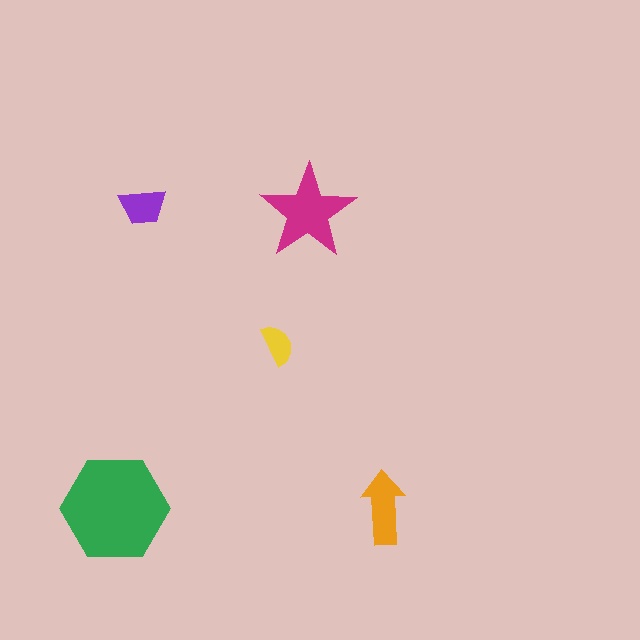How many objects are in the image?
There are 5 objects in the image.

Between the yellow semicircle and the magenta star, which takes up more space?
The magenta star.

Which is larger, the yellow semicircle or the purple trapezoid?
The purple trapezoid.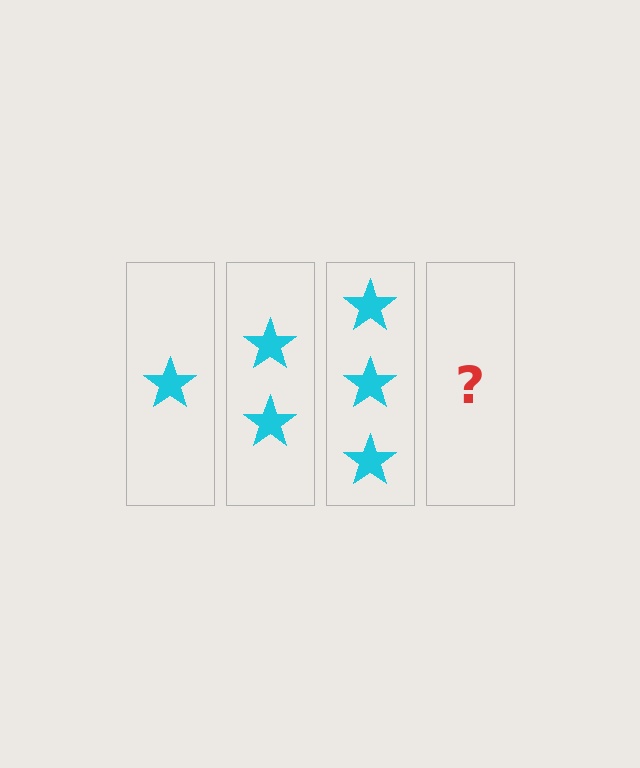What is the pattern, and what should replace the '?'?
The pattern is that each step adds one more star. The '?' should be 4 stars.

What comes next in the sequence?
The next element should be 4 stars.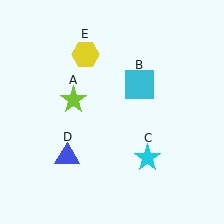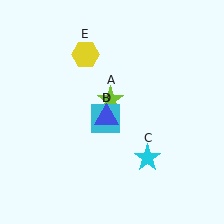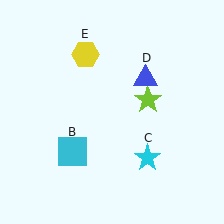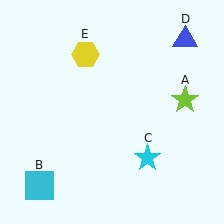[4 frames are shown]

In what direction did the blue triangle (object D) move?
The blue triangle (object D) moved up and to the right.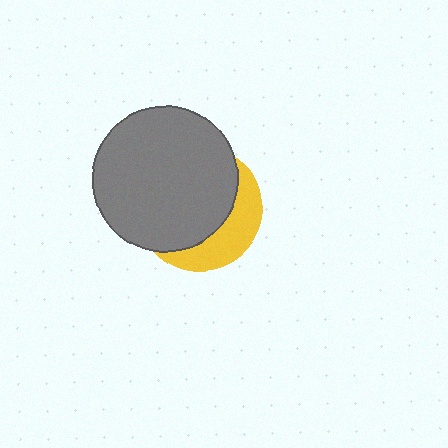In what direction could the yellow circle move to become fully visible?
The yellow circle could move toward the lower-right. That would shift it out from behind the gray circle entirely.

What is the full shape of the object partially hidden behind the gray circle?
The partially hidden object is a yellow circle.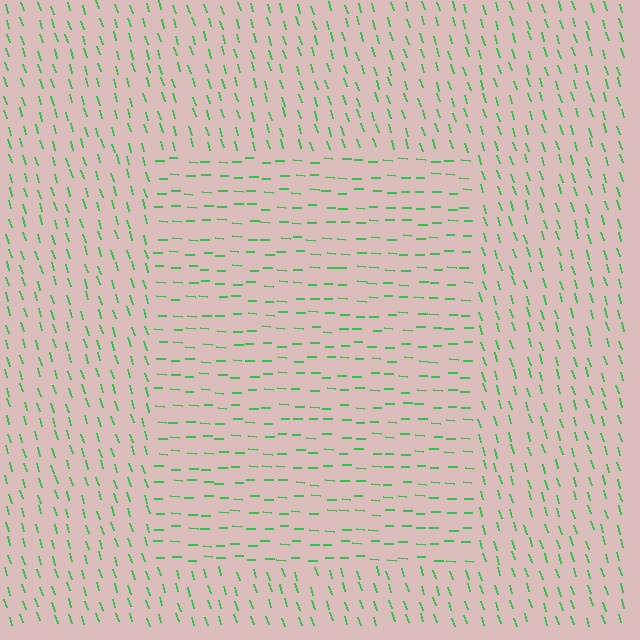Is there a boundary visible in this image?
Yes, there is a texture boundary formed by a change in line orientation.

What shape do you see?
I see a rectangle.